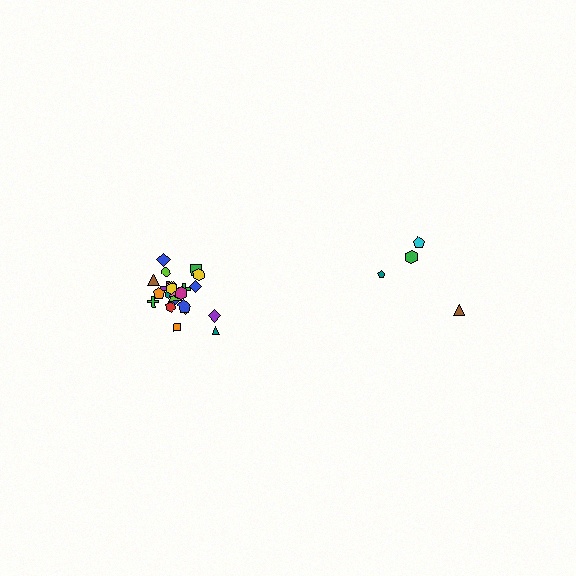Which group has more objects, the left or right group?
The left group.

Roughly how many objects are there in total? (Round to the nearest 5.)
Roughly 30 objects in total.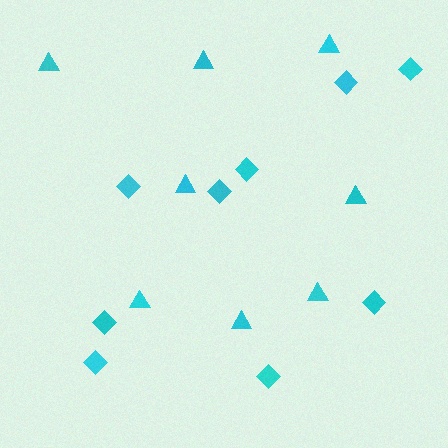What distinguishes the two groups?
There are 2 groups: one group of triangles (8) and one group of diamonds (9).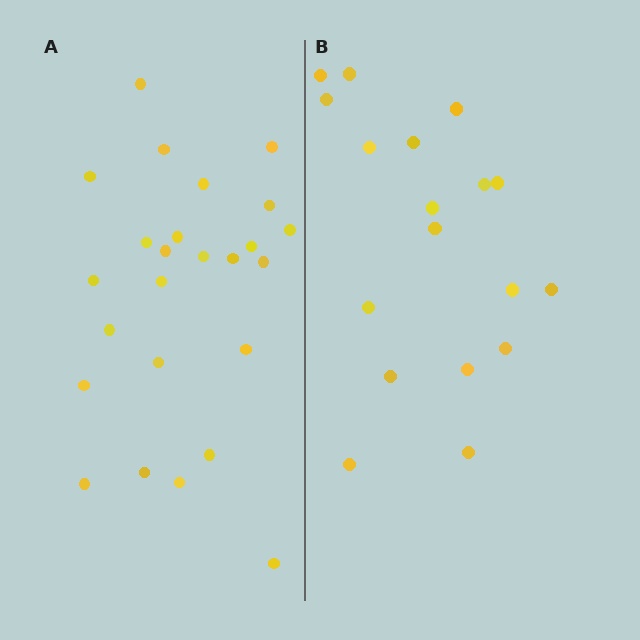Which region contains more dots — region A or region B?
Region A (the left region) has more dots.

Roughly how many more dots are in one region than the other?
Region A has roughly 8 or so more dots than region B.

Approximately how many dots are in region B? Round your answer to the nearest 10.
About 20 dots. (The exact count is 18, which rounds to 20.)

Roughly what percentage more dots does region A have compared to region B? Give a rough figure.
About 40% more.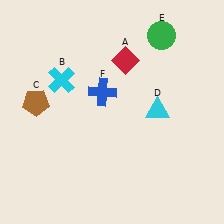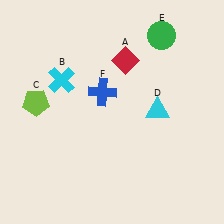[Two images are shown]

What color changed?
The pentagon (C) changed from brown in Image 1 to lime in Image 2.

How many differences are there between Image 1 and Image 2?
There is 1 difference between the two images.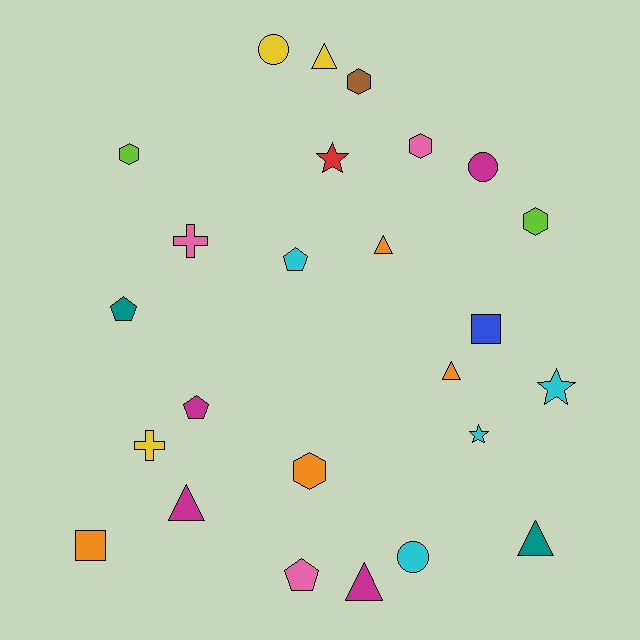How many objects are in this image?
There are 25 objects.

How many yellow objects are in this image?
There are 3 yellow objects.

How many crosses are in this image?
There are 2 crosses.